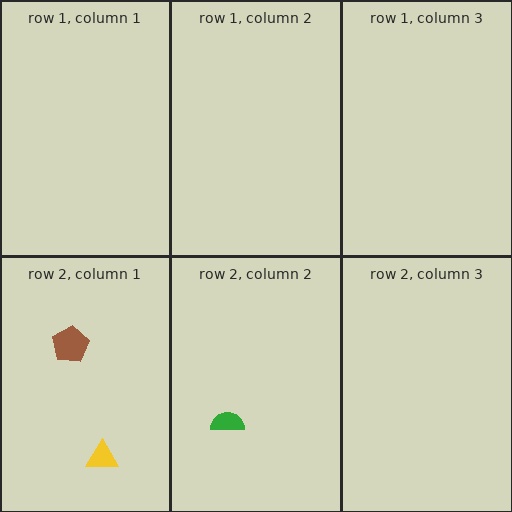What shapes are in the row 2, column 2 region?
The green semicircle.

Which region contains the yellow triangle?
The row 2, column 1 region.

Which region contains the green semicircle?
The row 2, column 2 region.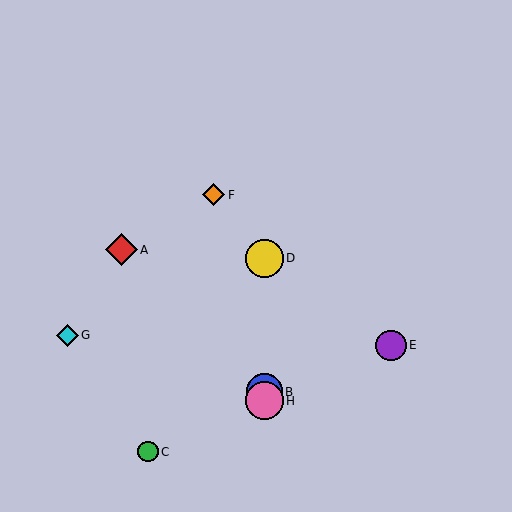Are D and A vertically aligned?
No, D is at x≈264 and A is at x≈121.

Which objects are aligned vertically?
Objects B, D, H are aligned vertically.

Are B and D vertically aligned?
Yes, both are at x≈264.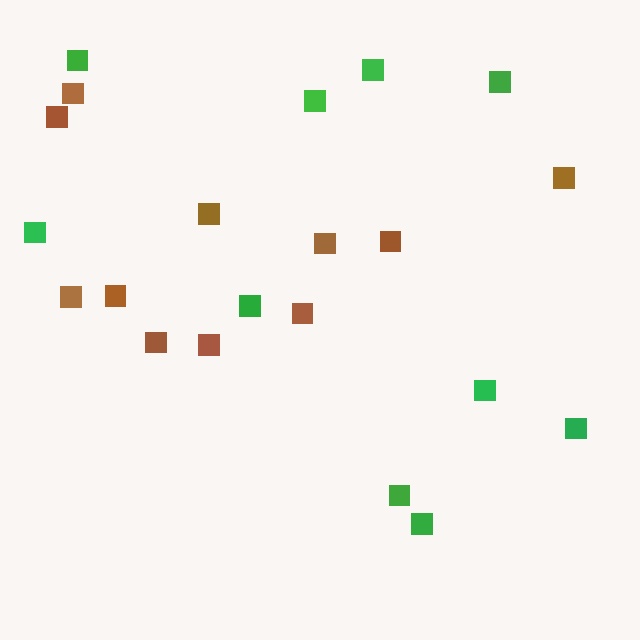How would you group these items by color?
There are 2 groups: one group of brown squares (11) and one group of green squares (10).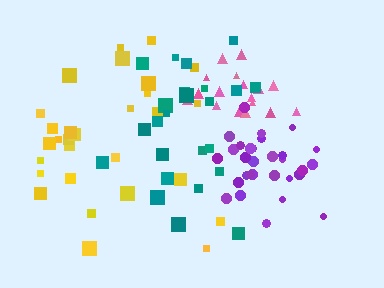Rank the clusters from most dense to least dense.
purple, pink, teal, yellow.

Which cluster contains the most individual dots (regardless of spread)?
Purple (30).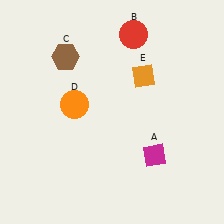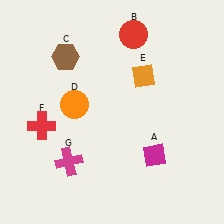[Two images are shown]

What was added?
A red cross (F), a magenta cross (G) were added in Image 2.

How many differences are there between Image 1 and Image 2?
There are 2 differences between the two images.